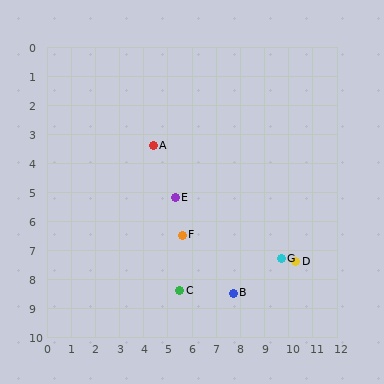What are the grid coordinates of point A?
Point A is at approximately (4.4, 3.4).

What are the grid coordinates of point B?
Point B is at approximately (7.7, 8.5).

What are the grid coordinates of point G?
Point G is at approximately (9.7, 7.3).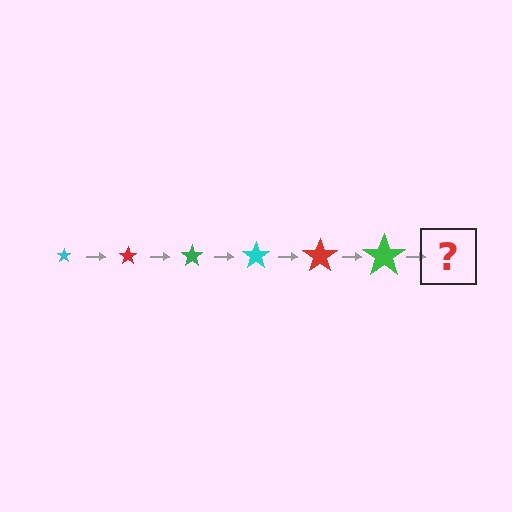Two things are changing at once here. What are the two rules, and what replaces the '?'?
The two rules are that the star grows larger each step and the color cycles through cyan, red, and green. The '?' should be a cyan star, larger than the previous one.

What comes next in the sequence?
The next element should be a cyan star, larger than the previous one.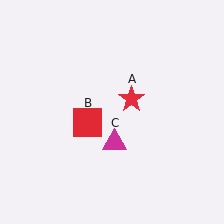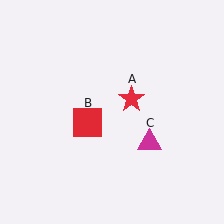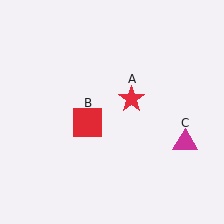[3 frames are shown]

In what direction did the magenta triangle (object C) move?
The magenta triangle (object C) moved right.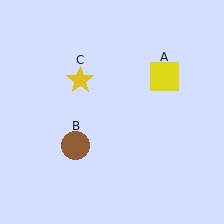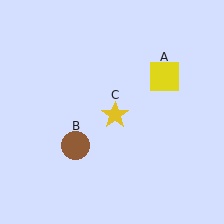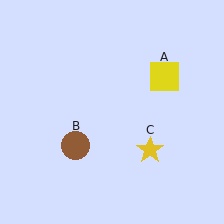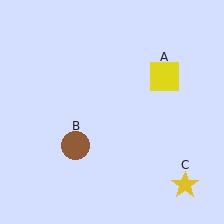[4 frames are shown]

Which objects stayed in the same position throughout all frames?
Yellow square (object A) and brown circle (object B) remained stationary.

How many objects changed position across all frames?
1 object changed position: yellow star (object C).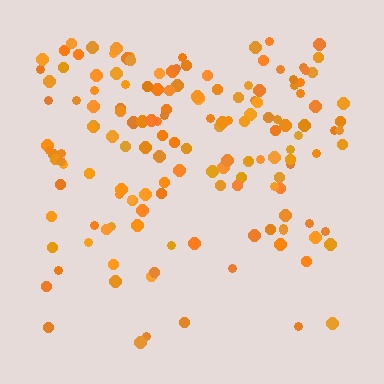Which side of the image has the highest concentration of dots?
The top.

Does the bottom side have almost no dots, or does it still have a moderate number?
Still a moderate number, just noticeably fewer than the top.